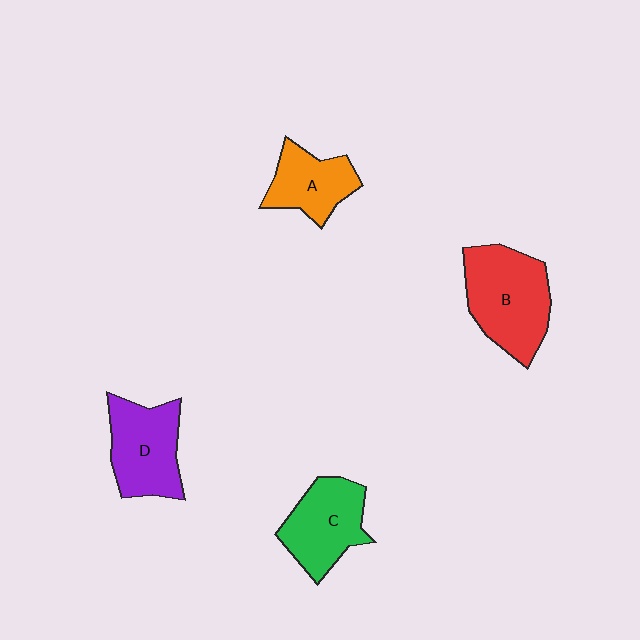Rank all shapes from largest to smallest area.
From largest to smallest: B (red), D (purple), C (green), A (orange).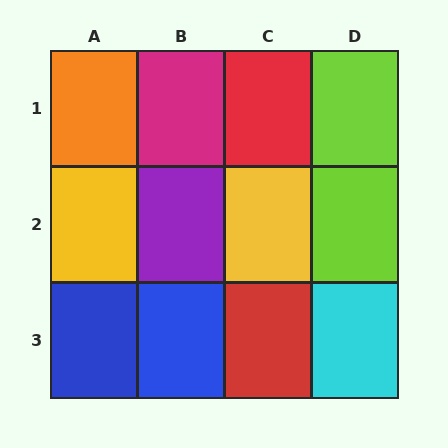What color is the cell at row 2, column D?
Lime.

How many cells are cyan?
1 cell is cyan.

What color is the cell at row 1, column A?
Orange.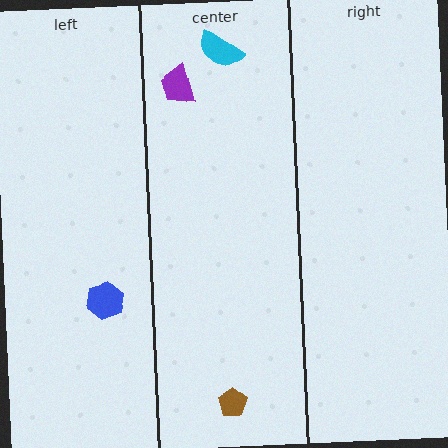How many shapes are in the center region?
3.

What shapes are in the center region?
The cyan semicircle, the brown pentagon, the purple trapezoid.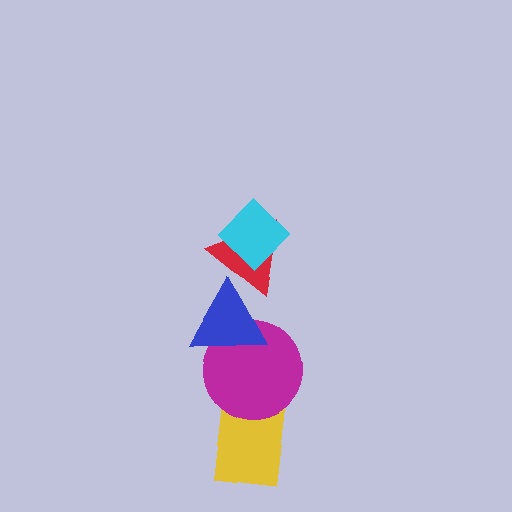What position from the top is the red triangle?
The red triangle is 2nd from the top.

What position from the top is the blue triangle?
The blue triangle is 3rd from the top.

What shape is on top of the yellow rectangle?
The magenta circle is on top of the yellow rectangle.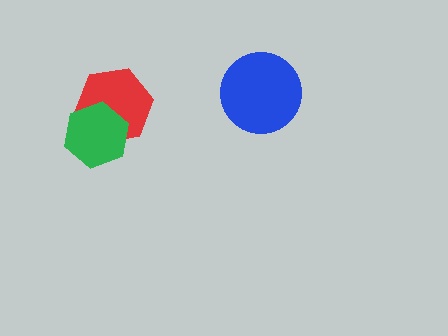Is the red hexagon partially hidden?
Yes, it is partially covered by another shape.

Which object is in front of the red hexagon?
The green hexagon is in front of the red hexagon.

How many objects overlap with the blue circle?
0 objects overlap with the blue circle.